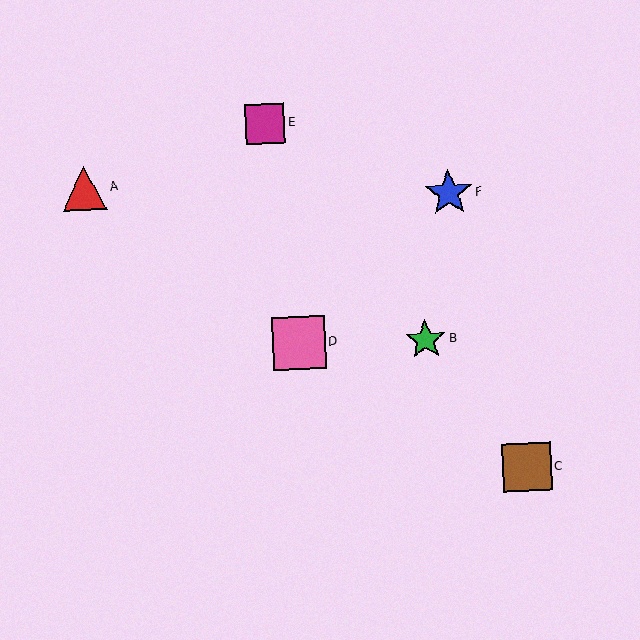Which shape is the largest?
The pink square (labeled D) is the largest.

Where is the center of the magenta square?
The center of the magenta square is at (265, 124).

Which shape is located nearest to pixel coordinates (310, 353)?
The pink square (labeled D) at (299, 343) is nearest to that location.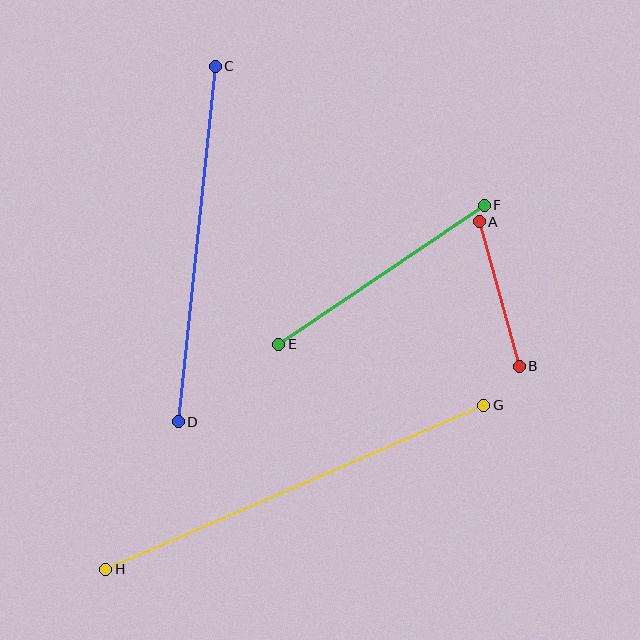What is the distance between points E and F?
The distance is approximately 248 pixels.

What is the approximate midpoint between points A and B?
The midpoint is at approximately (499, 294) pixels.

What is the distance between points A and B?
The distance is approximately 150 pixels.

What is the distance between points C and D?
The distance is approximately 358 pixels.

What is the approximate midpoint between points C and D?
The midpoint is at approximately (197, 244) pixels.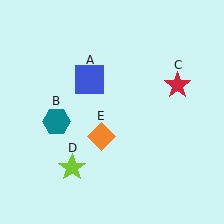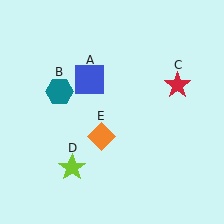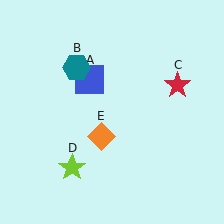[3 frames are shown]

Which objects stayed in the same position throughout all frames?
Blue square (object A) and red star (object C) and lime star (object D) and orange diamond (object E) remained stationary.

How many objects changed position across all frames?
1 object changed position: teal hexagon (object B).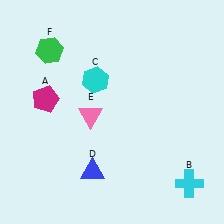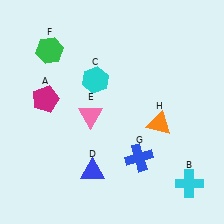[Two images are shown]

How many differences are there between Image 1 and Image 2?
There are 2 differences between the two images.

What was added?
A blue cross (G), an orange triangle (H) were added in Image 2.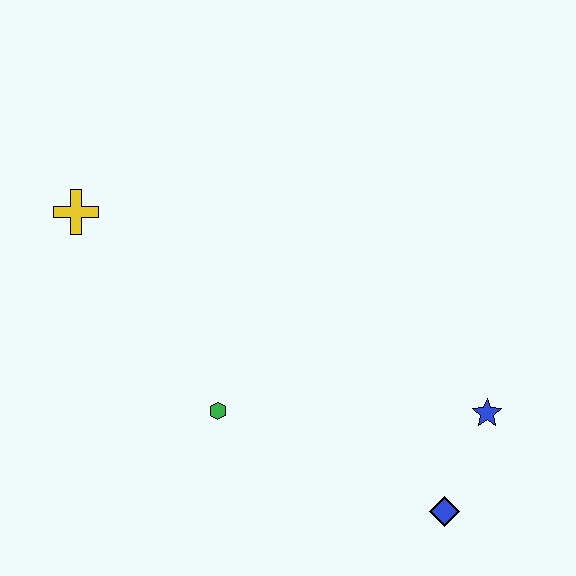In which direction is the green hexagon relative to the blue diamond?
The green hexagon is to the left of the blue diamond.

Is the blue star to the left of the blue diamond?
No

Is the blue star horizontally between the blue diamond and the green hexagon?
No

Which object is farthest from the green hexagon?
The blue star is farthest from the green hexagon.